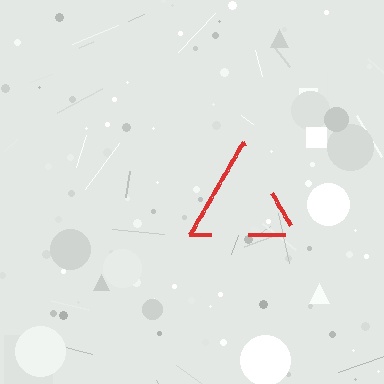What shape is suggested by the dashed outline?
The dashed outline suggests a triangle.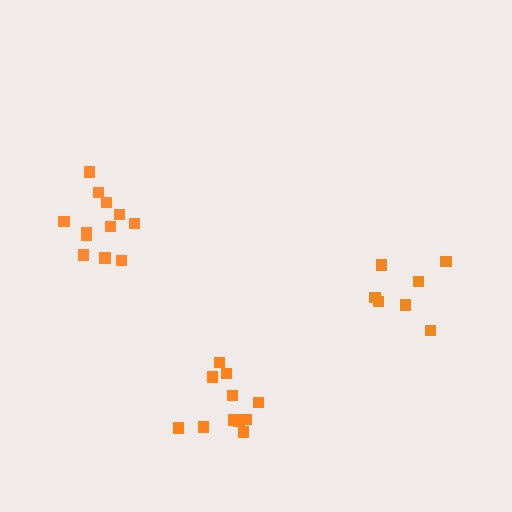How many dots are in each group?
Group 1: 7 dots, Group 2: 12 dots, Group 3: 11 dots (30 total).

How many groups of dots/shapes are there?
There are 3 groups.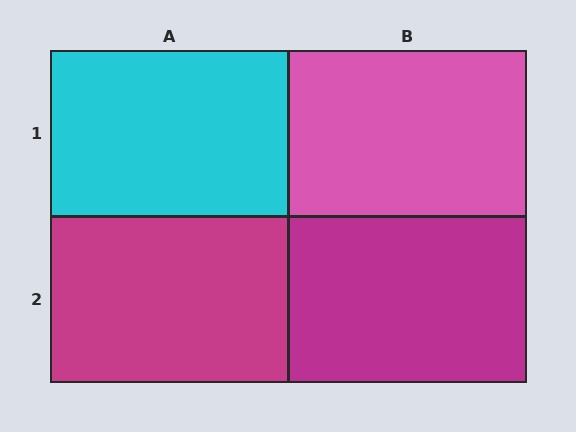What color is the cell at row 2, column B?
Magenta.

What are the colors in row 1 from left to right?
Cyan, pink.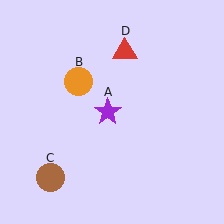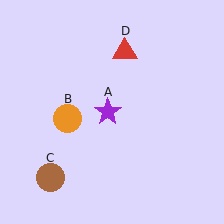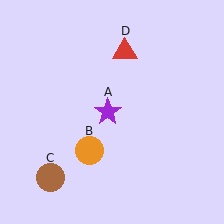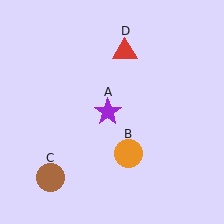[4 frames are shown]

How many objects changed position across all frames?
1 object changed position: orange circle (object B).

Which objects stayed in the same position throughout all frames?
Purple star (object A) and brown circle (object C) and red triangle (object D) remained stationary.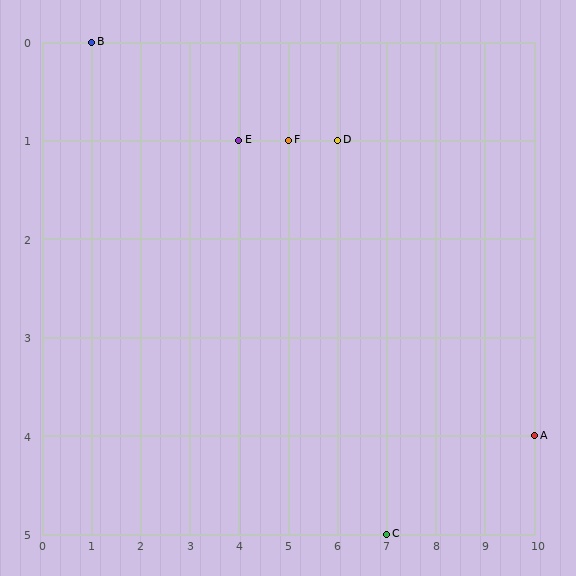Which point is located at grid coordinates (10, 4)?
Point A is at (10, 4).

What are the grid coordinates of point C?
Point C is at grid coordinates (7, 5).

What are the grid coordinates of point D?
Point D is at grid coordinates (6, 1).